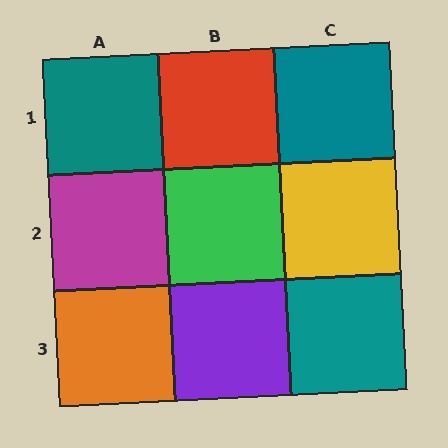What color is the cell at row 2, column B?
Green.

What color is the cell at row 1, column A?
Teal.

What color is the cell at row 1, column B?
Red.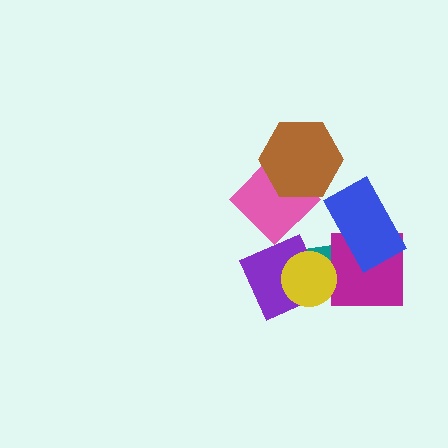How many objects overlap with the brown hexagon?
1 object overlaps with the brown hexagon.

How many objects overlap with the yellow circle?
2 objects overlap with the yellow circle.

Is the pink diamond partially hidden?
Yes, it is partially covered by another shape.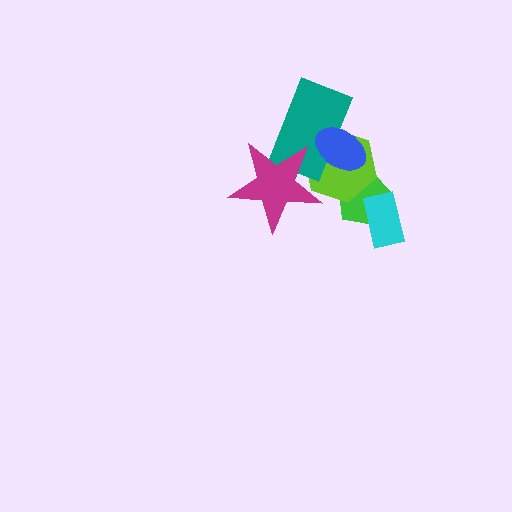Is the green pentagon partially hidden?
Yes, it is partially covered by another shape.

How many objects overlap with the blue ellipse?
2 objects overlap with the blue ellipse.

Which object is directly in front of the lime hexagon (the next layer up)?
The teal rectangle is directly in front of the lime hexagon.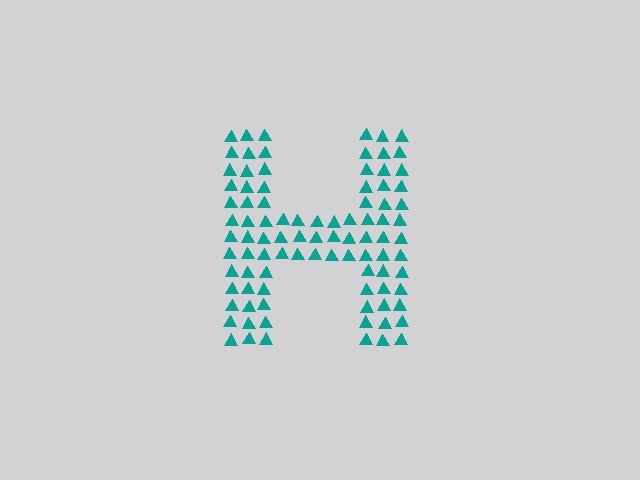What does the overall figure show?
The overall figure shows the letter H.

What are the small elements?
The small elements are triangles.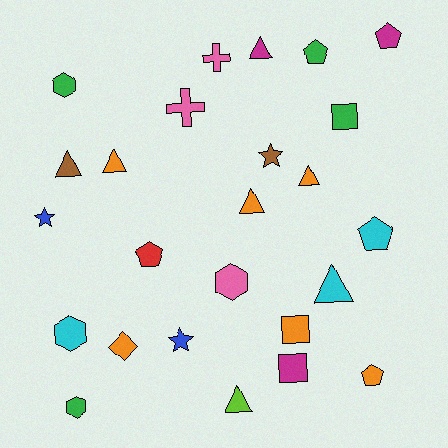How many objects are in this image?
There are 25 objects.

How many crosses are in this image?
There are 2 crosses.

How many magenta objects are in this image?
There are 3 magenta objects.